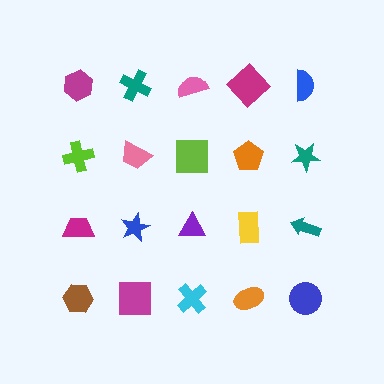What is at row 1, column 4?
A magenta diamond.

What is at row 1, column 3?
A pink semicircle.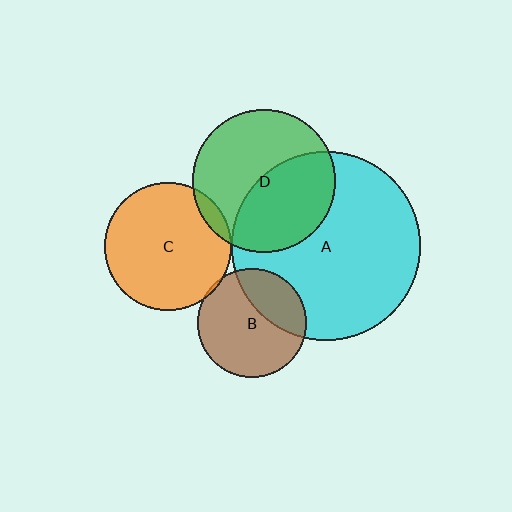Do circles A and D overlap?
Yes.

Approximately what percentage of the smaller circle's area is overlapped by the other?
Approximately 45%.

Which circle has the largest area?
Circle A (cyan).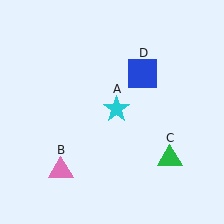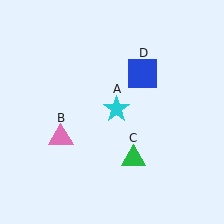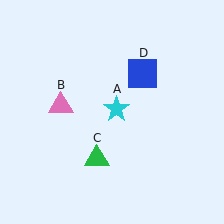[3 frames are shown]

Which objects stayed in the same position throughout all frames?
Cyan star (object A) and blue square (object D) remained stationary.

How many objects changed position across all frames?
2 objects changed position: pink triangle (object B), green triangle (object C).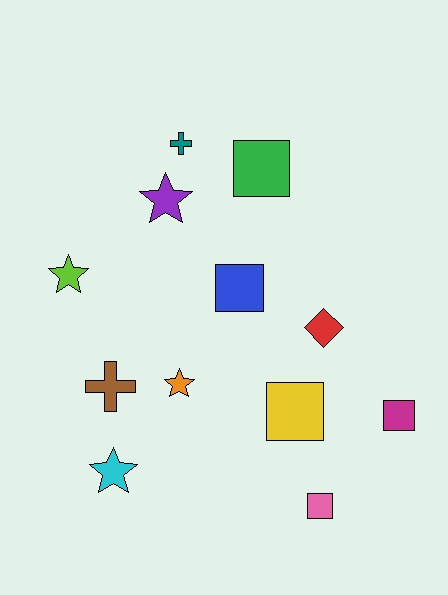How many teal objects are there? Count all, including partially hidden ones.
There is 1 teal object.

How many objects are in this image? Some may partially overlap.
There are 12 objects.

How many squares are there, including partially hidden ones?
There are 5 squares.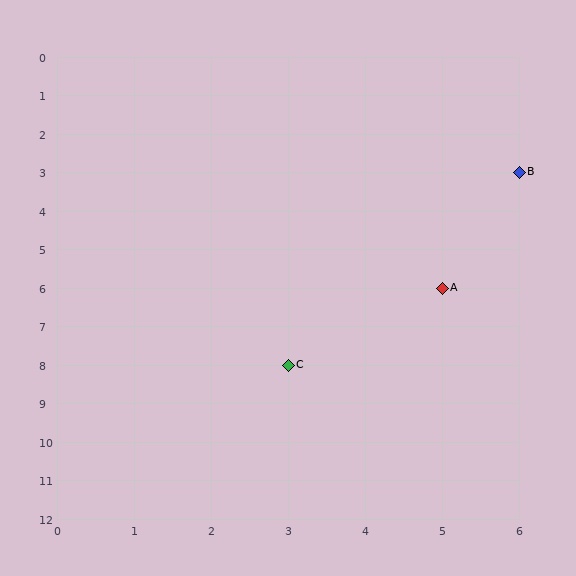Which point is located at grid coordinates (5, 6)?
Point A is at (5, 6).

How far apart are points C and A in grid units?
Points C and A are 2 columns and 2 rows apart (about 2.8 grid units diagonally).